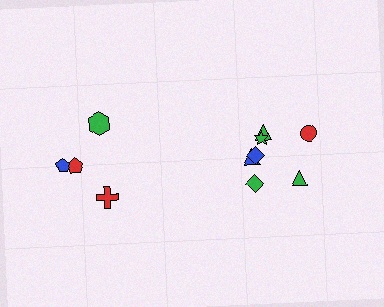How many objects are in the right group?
There are 7 objects.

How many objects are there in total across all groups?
There are 11 objects.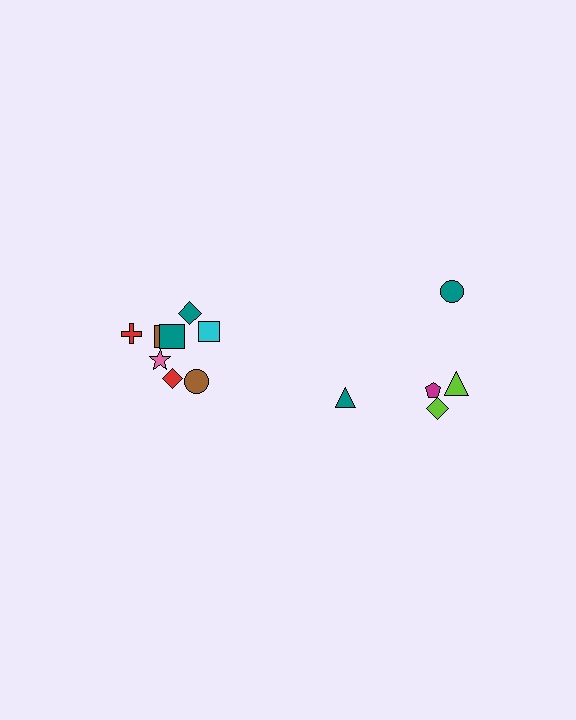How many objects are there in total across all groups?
There are 13 objects.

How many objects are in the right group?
There are 5 objects.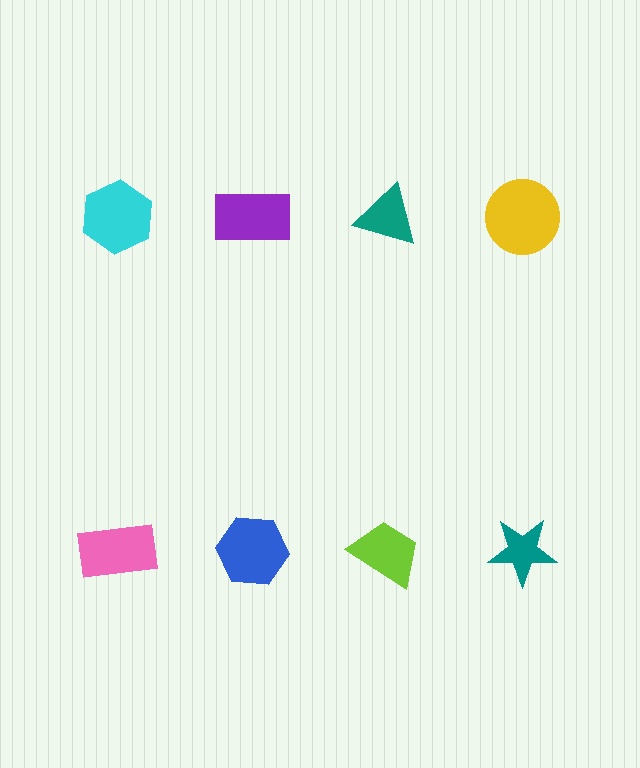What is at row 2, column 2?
A blue hexagon.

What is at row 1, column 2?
A purple rectangle.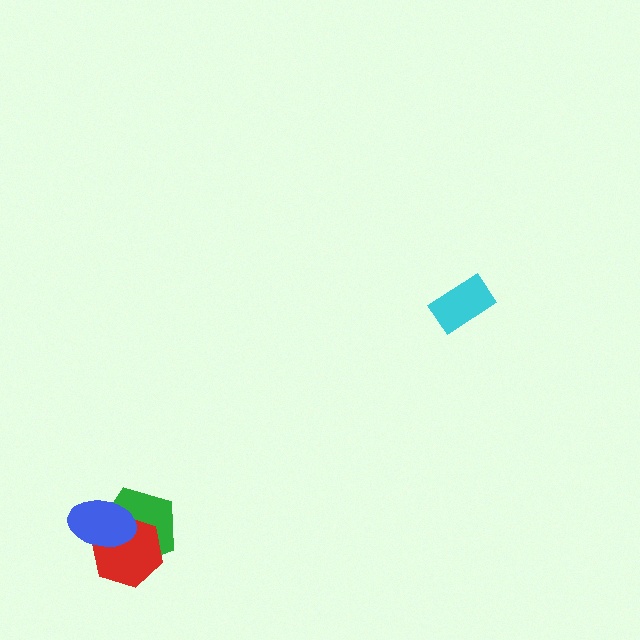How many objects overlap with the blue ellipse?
2 objects overlap with the blue ellipse.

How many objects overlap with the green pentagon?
2 objects overlap with the green pentagon.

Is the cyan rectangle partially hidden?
No, no other shape covers it.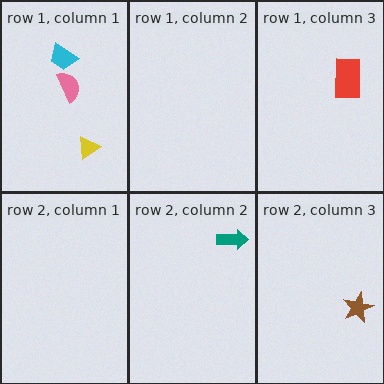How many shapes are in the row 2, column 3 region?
1.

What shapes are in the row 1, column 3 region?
The red rectangle.